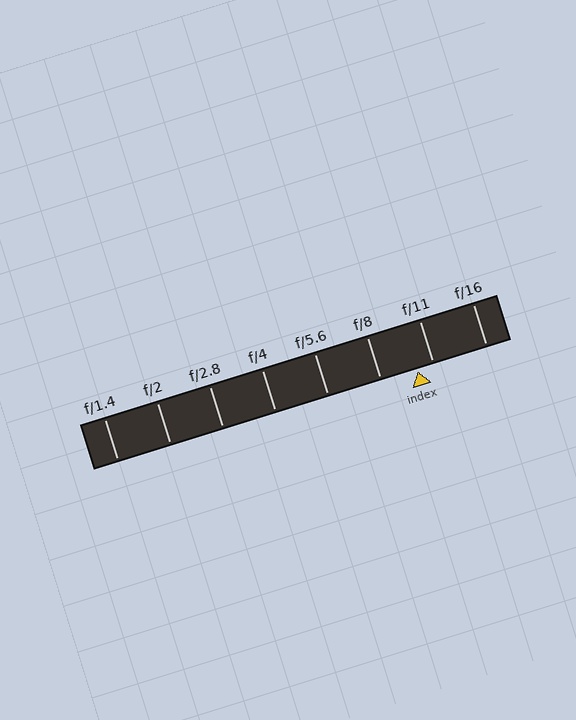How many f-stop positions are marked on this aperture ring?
There are 8 f-stop positions marked.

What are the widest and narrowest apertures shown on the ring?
The widest aperture shown is f/1.4 and the narrowest is f/16.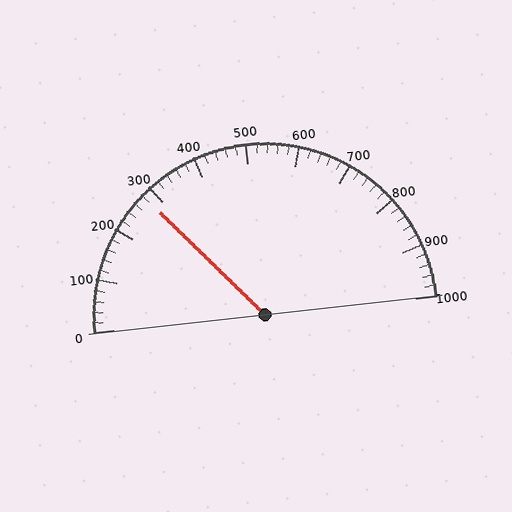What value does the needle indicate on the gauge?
The needle indicates approximately 280.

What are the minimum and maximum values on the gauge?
The gauge ranges from 0 to 1000.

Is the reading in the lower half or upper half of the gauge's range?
The reading is in the lower half of the range (0 to 1000).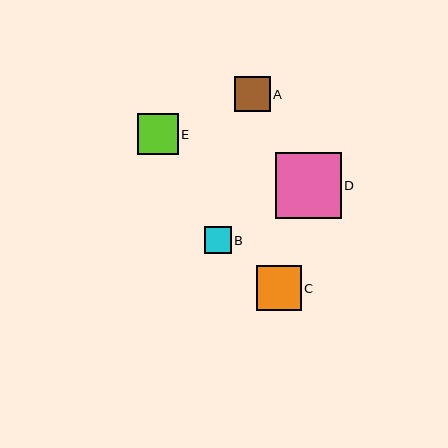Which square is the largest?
Square D is the largest with a size of approximately 66 pixels.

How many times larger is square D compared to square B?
Square D is approximately 2.5 times the size of square B.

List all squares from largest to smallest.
From largest to smallest: D, C, E, A, B.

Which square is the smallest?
Square B is the smallest with a size of approximately 27 pixels.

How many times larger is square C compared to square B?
Square C is approximately 1.7 times the size of square B.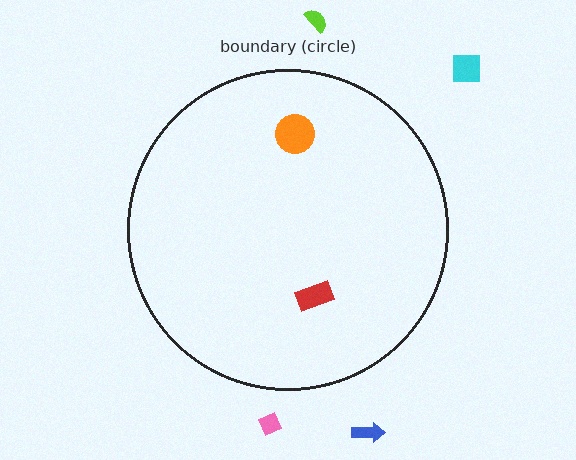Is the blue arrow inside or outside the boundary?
Outside.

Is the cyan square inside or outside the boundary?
Outside.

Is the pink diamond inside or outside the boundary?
Outside.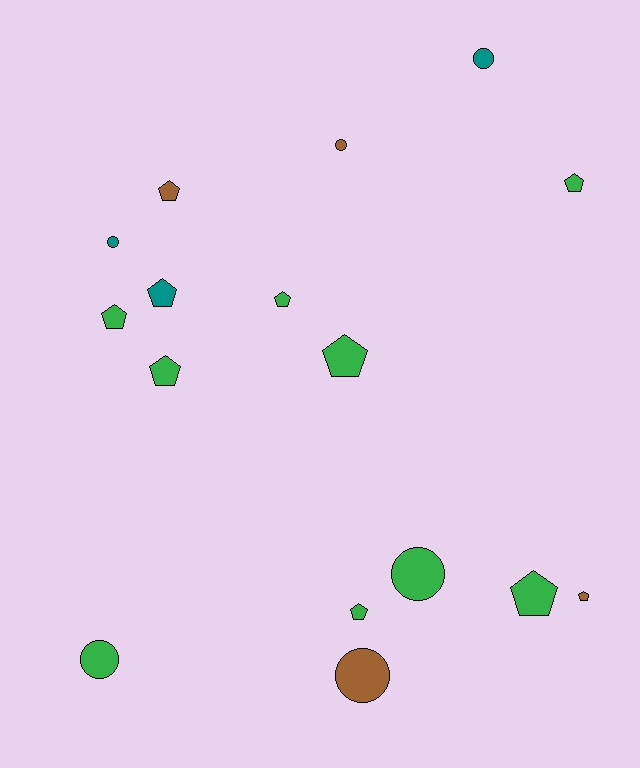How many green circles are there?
There are 2 green circles.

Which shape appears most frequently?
Pentagon, with 10 objects.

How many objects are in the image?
There are 16 objects.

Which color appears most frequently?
Green, with 9 objects.